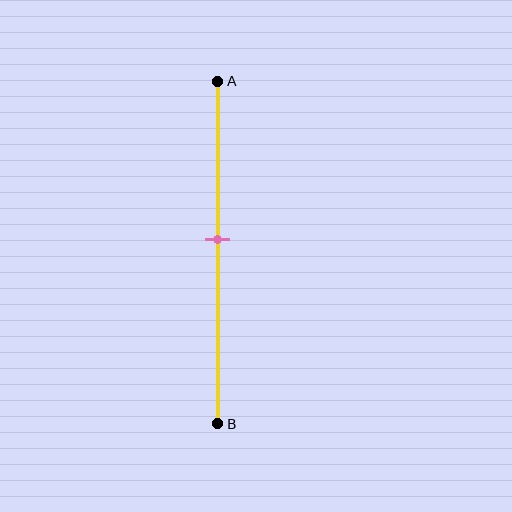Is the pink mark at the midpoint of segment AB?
No, the mark is at about 45% from A, not at the 50% midpoint.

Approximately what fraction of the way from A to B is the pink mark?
The pink mark is approximately 45% of the way from A to B.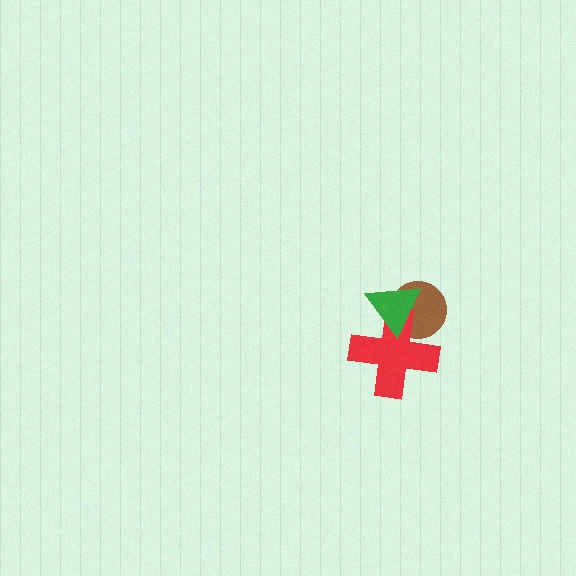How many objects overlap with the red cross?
2 objects overlap with the red cross.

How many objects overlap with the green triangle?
2 objects overlap with the green triangle.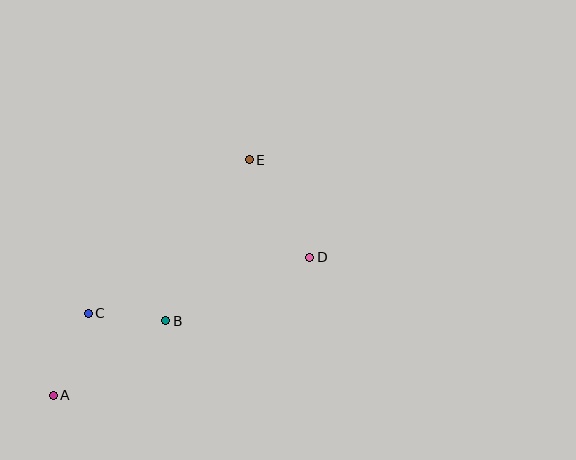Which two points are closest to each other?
Points B and C are closest to each other.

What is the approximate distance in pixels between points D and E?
The distance between D and E is approximately 115 pixels.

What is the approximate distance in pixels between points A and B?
The distance between A and B is approximately 135 pixels.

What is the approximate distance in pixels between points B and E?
The distance between B and E is approximately 182 pixels.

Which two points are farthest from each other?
Points A and E are farthest from each other.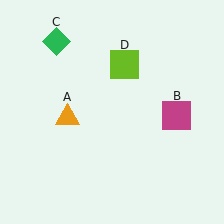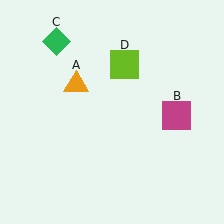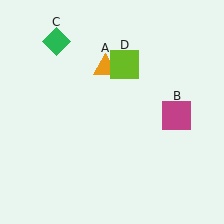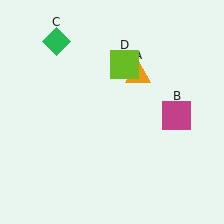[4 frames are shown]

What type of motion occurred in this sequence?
The orange triangle (object A) rotated clockwise around the center of the scene.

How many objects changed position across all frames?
1 object changed position: orange triangle (object A).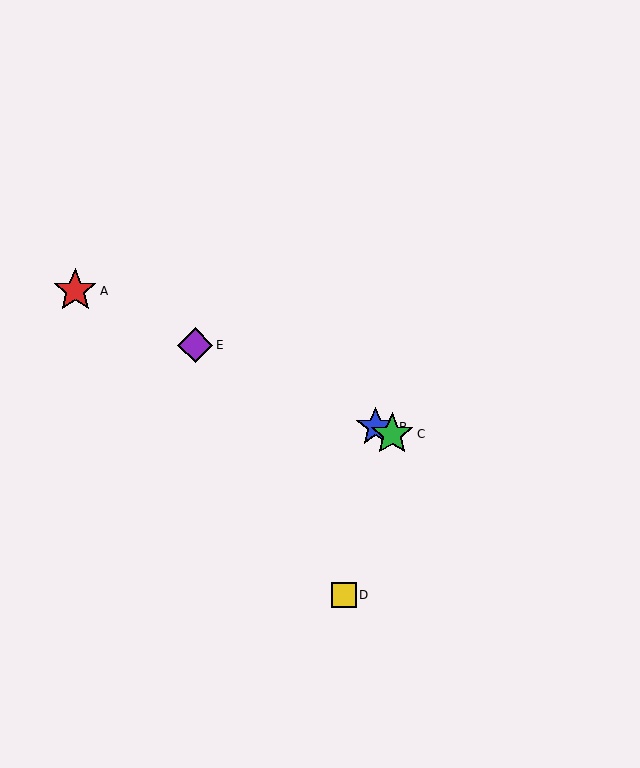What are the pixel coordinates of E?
Object E is at (195, 345).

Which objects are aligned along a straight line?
Objects A, B, C, E are aligned along a straight line.